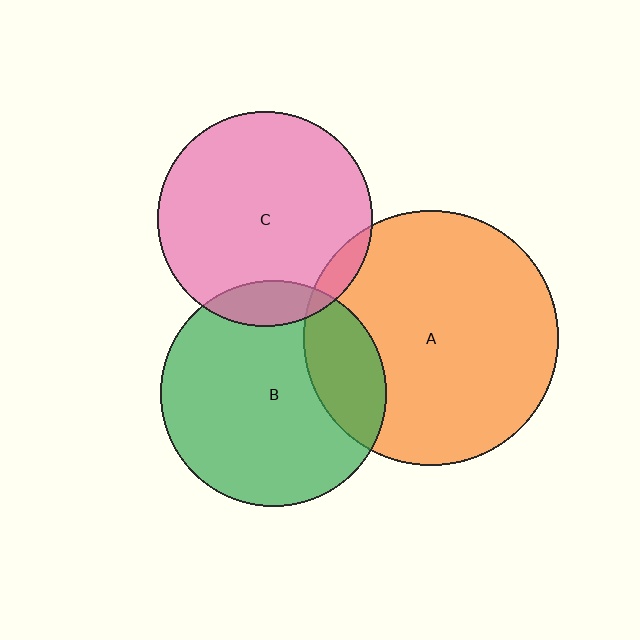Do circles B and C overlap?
Yes.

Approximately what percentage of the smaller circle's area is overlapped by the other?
Approximately 10%.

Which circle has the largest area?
Circle A (orange).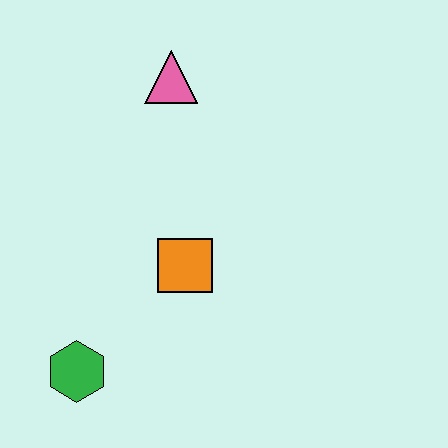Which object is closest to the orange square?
The green hexagon is closest to the orange square.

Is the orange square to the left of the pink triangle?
No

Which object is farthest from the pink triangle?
The green hexagon is farthest from the pink triangle.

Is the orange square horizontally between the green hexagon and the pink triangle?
No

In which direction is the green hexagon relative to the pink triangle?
The green hexagon is below the pink triangle.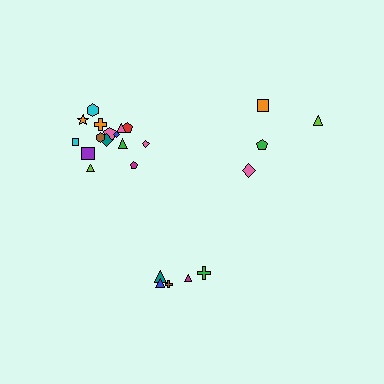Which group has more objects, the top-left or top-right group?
The top-left group.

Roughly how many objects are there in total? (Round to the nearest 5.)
Roughly 25 objects in total.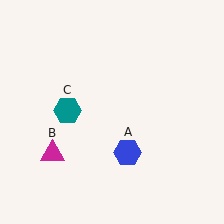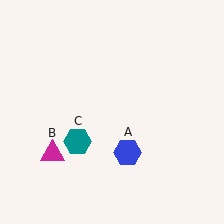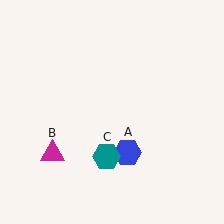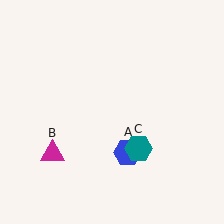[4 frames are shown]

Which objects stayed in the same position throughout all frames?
Blue hexagon (object A) and magenta triangle (object B) remained stationary.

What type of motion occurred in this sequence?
The teal hexagon (object C) rotated counterclockwise around the center of the scene.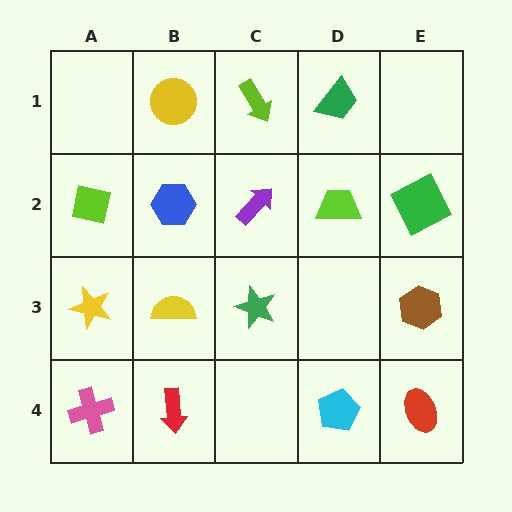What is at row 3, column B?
A yellow semicircle.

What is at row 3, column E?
A brown hexagon.